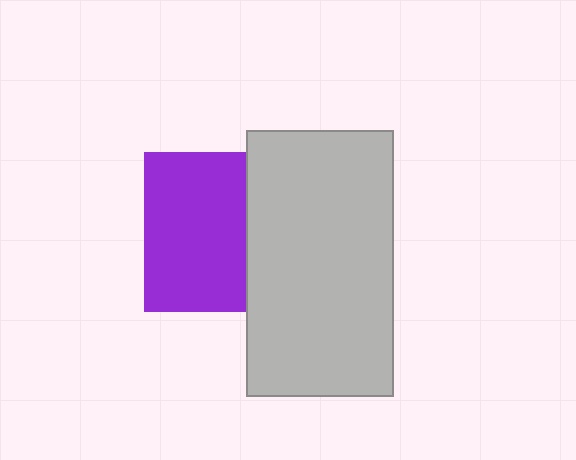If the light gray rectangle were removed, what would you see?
You would see the complete purple square.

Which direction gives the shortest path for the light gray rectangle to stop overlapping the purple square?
Moving right gives the shortest separation.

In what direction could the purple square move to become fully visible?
The purple square could move left. That would shift it out from behind the light gray rectangle entirely.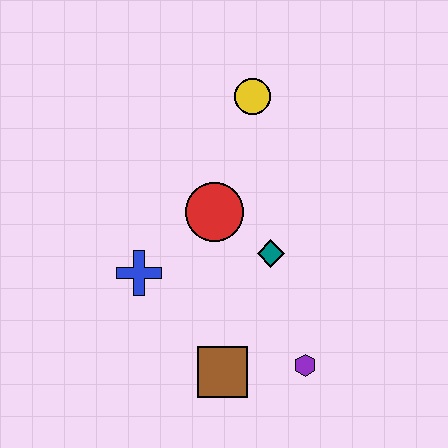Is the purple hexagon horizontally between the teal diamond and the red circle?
No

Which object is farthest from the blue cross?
The yellow circle is farthest from the blue cross.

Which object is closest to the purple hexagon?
The brown square is closest to the purple hexagon.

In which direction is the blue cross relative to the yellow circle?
The blue cross is below the yellow circle.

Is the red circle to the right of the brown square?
No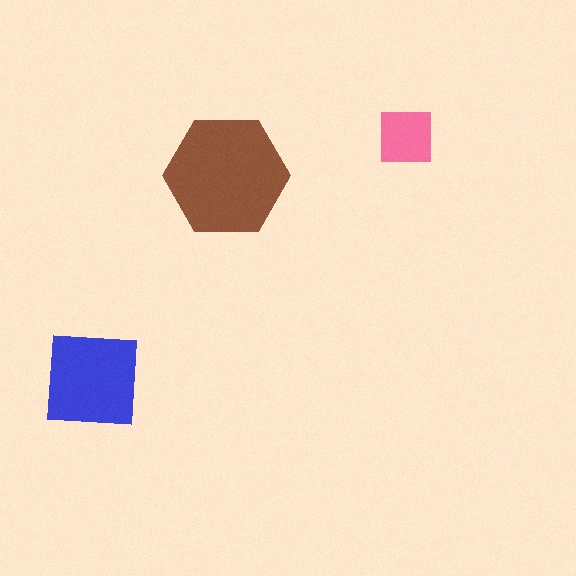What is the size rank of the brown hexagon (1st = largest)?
1st.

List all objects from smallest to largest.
The pink square, the blue square, the brown hexagon.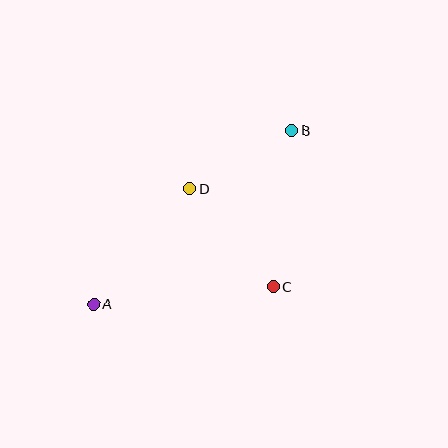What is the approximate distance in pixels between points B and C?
The distance between B and C is approximately 158 pixels.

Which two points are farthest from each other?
Points A and B are farthest from each other.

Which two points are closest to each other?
Points B and D are closest to each other.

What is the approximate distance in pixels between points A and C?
The distance between A and C is approximately 181 pixels.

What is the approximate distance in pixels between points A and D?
The distance between A and D is approximately 150 pixels.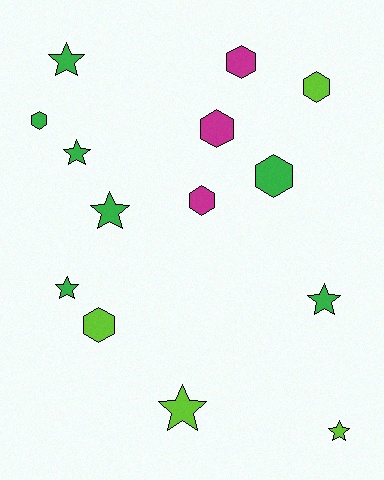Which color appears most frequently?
Green, with 7 objects.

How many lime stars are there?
There are 2 lime stars.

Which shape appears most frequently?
Star, with 7 objects.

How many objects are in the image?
There are 14 objects.